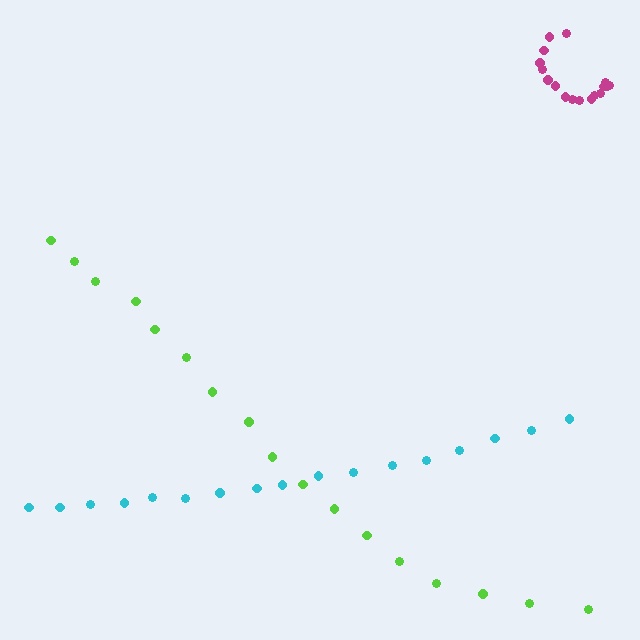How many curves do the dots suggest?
There are 3 distinct paths.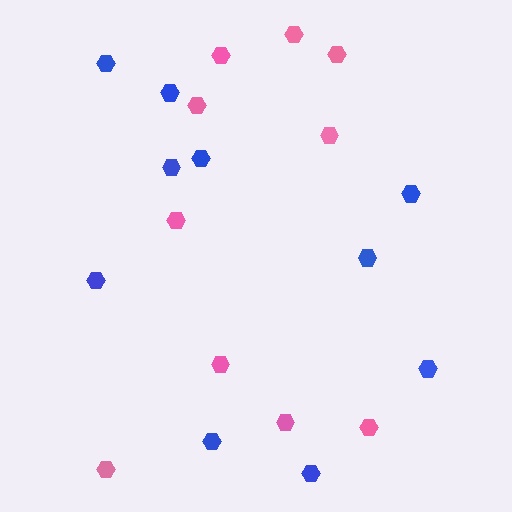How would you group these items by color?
There are 2 groups: one group of blue hexagons (10) and one group of pink hexagons (10).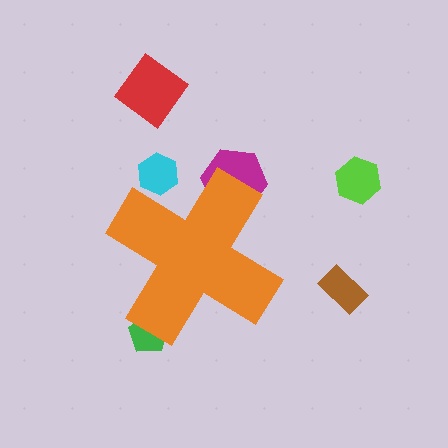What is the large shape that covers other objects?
An orange cross.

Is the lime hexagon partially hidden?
No, the lime hexagon is fully visible.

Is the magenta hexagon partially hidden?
Yes, the magenta hexagon is partially hidden behind the orange cross.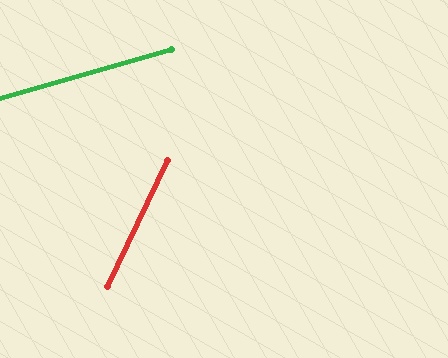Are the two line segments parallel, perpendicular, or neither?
Neither parallel nor perpendicular — they differ by about 49°.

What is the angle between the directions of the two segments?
Approximately 49 degrees.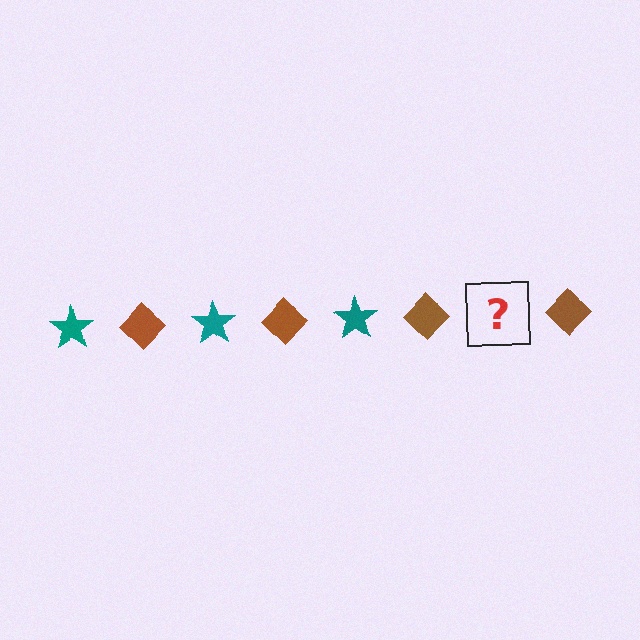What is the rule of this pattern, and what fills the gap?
The rule is that the pattern alternates between teal star and brown diamond. The gap should be filled with a teal star.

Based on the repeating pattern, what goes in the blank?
The blank should be a teal star.